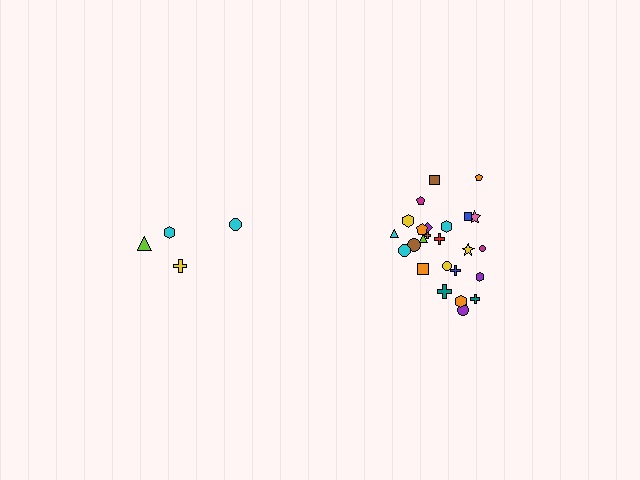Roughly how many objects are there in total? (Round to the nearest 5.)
Roughly 30 objects in total.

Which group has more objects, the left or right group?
The right group.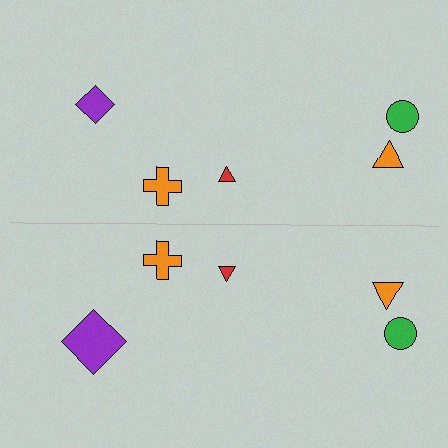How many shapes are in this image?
There are 10 shapes in this image.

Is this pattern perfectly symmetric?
No, the pattern is not perfectly symmetric. The purple diamond on the bottom side has a different size than its mirror counterpart.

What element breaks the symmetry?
The purple diamond on the bottom side has a different size than its mirror counterpart.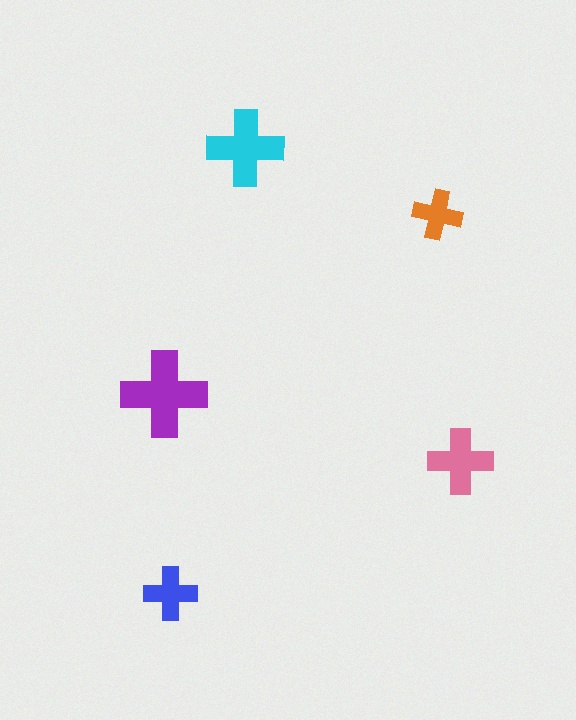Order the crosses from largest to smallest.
the purple one, the cyan one, the pink one, the blue one, the orange one.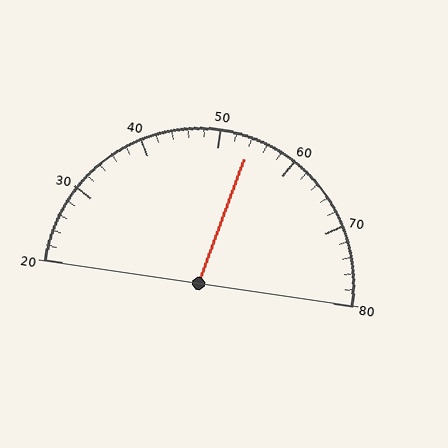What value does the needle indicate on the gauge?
The needle indicates approximately 54.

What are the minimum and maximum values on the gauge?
The gauge ranges from 20 to 80.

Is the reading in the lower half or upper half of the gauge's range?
The reading is in the upper half of the range (20 to 80).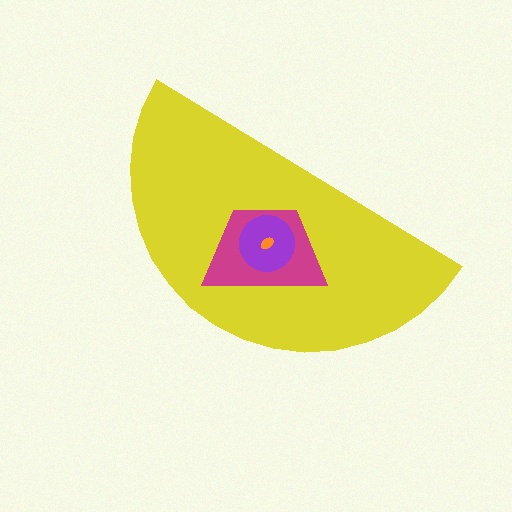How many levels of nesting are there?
4.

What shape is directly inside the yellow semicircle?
The magenta trapezoid.